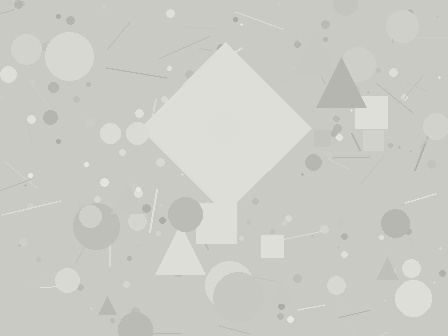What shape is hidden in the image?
A diamond is hidden in the image.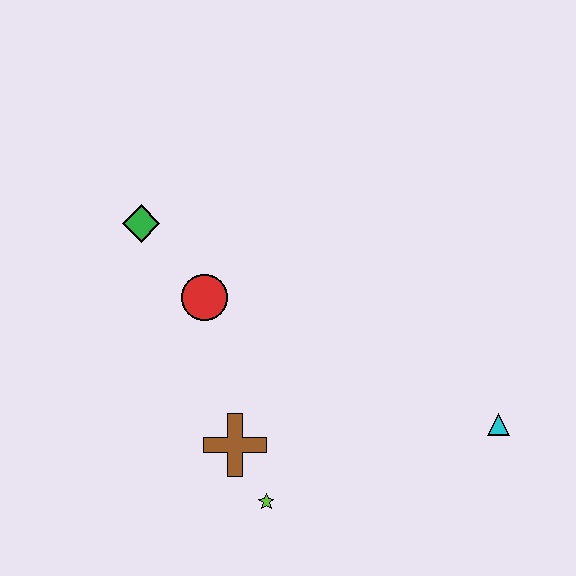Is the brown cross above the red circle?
No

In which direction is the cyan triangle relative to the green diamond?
The cyan triangle is to the right of the green diamond.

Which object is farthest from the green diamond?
The cyan triangle is farthest from the green diamond.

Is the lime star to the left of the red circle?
No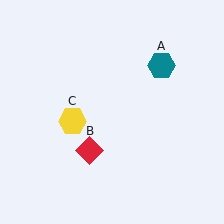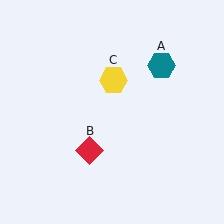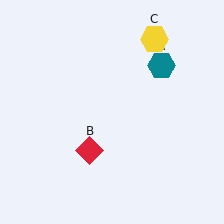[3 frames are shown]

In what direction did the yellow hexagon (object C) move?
The yellow hexagon (object C) moved up and to the right.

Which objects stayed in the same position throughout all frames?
Teal hexagon (object A) and red diamond (object B) remained stationary.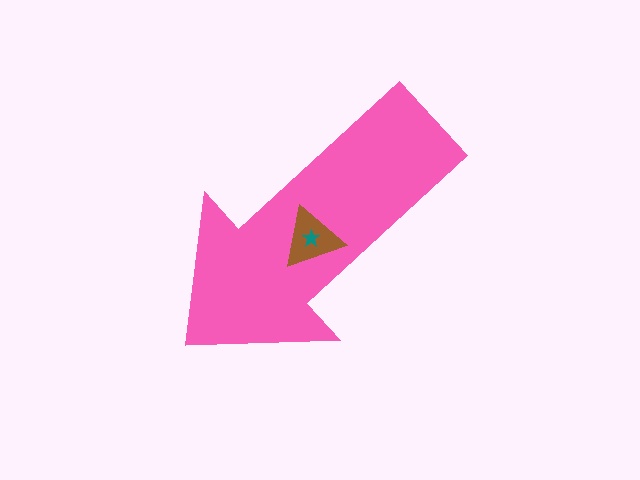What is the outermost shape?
The pink arrow.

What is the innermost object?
The teal star.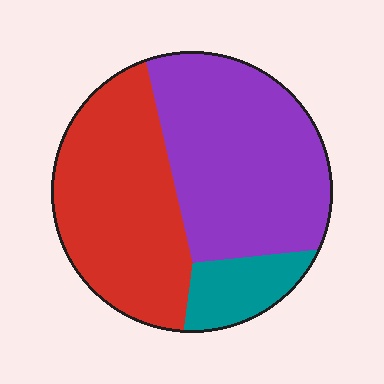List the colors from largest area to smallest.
From largest to smallest: purple, red, teal.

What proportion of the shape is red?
Red covers 42% of the shape.